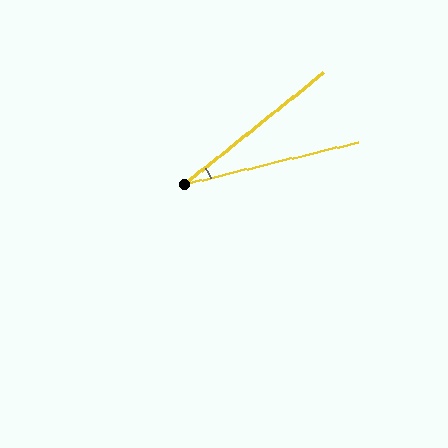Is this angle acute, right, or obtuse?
It is acute.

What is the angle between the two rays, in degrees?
Approximately 25 degrees.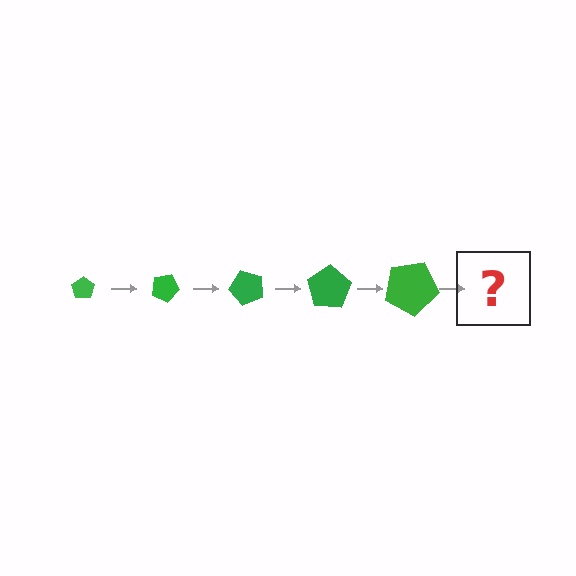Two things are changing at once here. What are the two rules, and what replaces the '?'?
The two rules are that the pentagon grows larger each step and it rotates 25 degrees each step. The '?' should be a pentagon, larger than the previous one and rotated 125 degrees from the start.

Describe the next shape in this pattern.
It should be a pentagon, larger than the previous one and rotated 125 degrees from the start.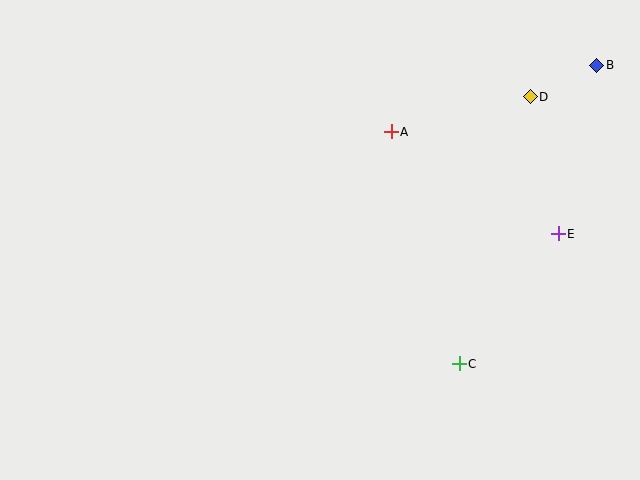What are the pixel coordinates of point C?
Point C is at (459, 364).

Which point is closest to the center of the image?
Point A at (391, 132) is closest to the center.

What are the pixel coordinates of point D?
Point D is at (530, 97).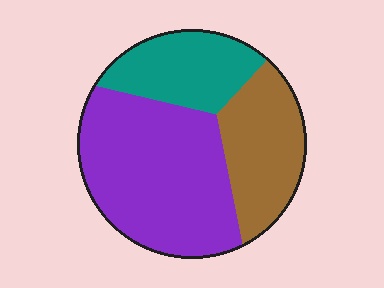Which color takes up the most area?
Purple, at roughly 50%.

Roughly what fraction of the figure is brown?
Brown takes up between a sixth and a third of the figure.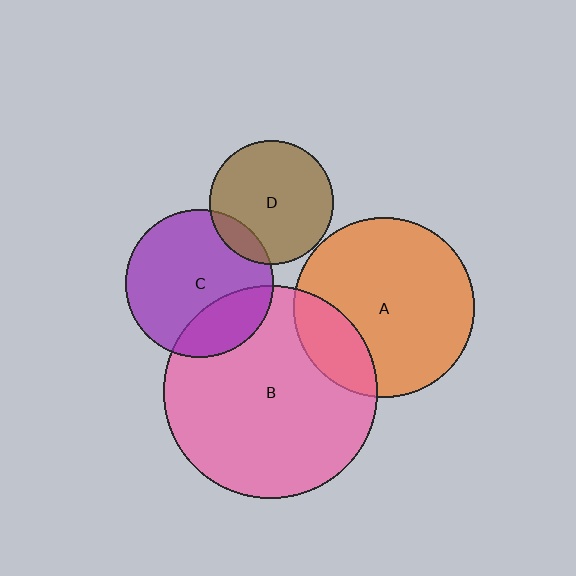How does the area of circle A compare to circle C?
Approximately 1.5 times.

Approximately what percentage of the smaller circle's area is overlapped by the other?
Approximately 25%.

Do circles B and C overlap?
Yes.